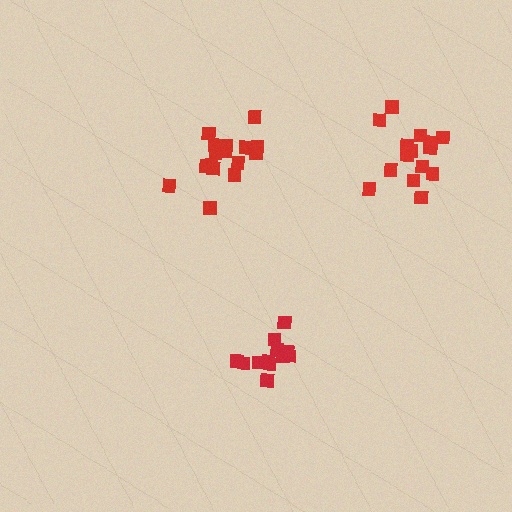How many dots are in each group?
Group 1: 12 dots, Group 2: 16 dots, Group 3: 15 dots (43 total).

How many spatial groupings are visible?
There are 3 spatial groupings.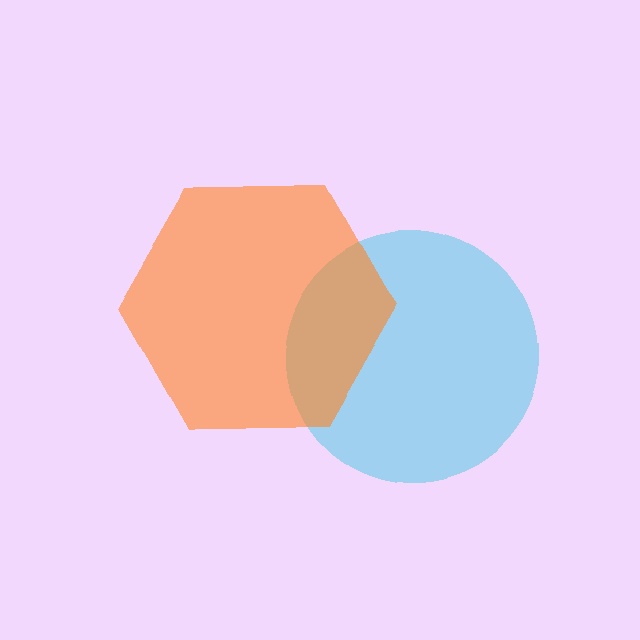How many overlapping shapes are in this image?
There are 2 overlapping shapes in the image.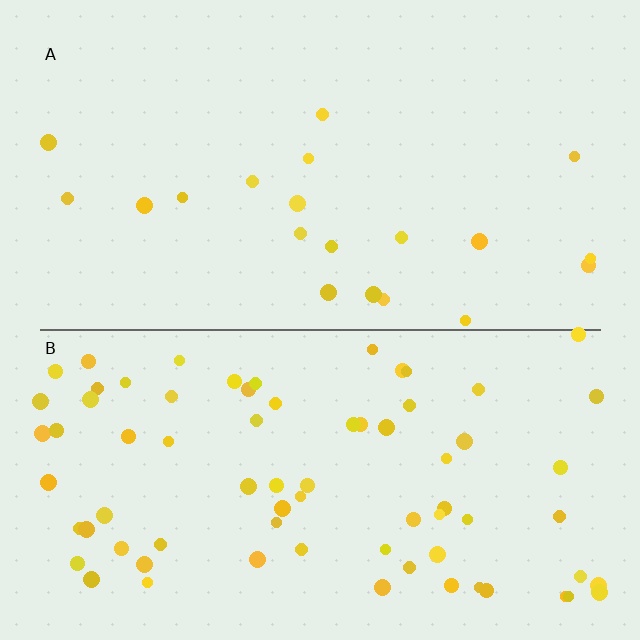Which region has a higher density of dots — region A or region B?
B (the bottom).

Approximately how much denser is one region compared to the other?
Approximately 3.7× — region B over region A.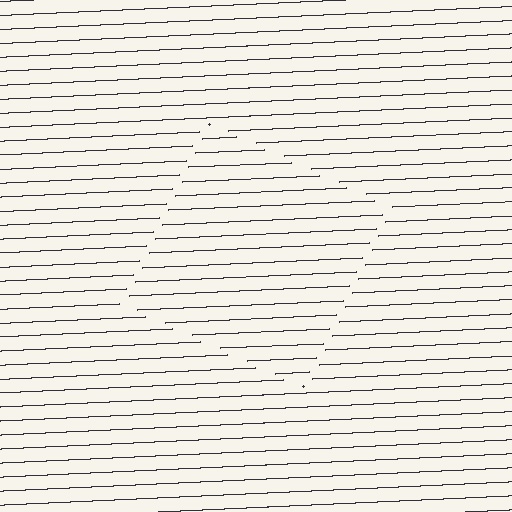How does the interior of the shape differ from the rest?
The interior of the shape contains the same grating, shifted by half a period — the contour is defined by the phase discontinuity where line-ends from the inner and outer gratings abut.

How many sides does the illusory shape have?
4 sides — the line-ends trace a square.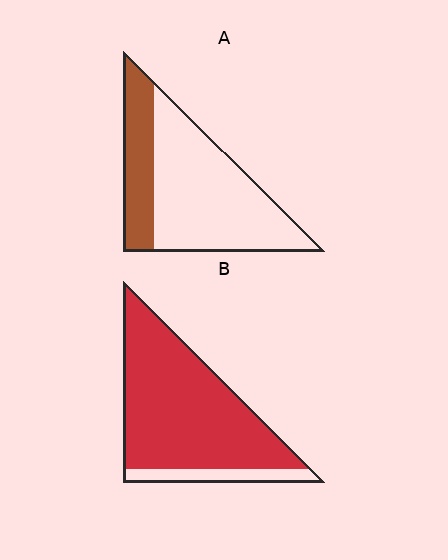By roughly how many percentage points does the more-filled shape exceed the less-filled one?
By roughly 60 percentage points (B over A).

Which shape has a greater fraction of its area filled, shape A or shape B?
Shape B.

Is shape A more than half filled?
No.